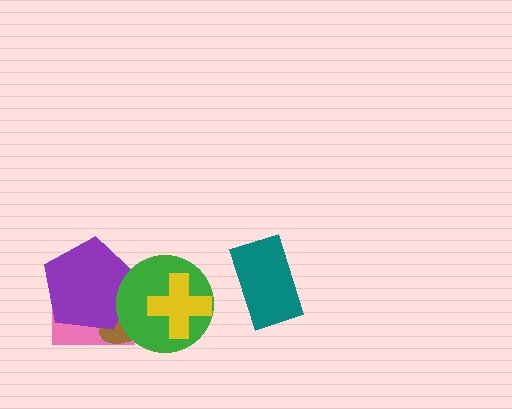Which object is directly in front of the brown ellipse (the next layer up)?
The purple pentagon is directly in front of the brown ellipse.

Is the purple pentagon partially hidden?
Yes, it is partially covered by another shape.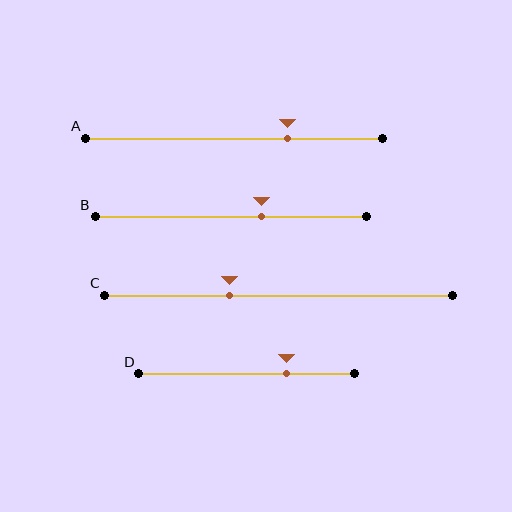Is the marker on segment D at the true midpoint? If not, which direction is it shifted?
No, the marker on segment D is shifted to the right by about 19% of the segment length.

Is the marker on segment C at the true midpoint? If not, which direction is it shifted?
No, the marker on segment C is shifted to the left by about 14% of the segment length.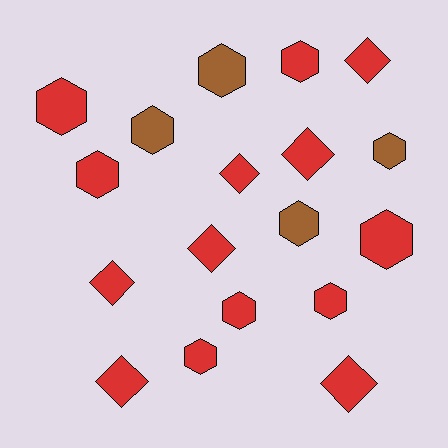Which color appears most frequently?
Red, with 14 objects.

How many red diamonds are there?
There are 7 red diamonds.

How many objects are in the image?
There are 18 objects.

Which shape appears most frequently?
Hexagon, with 11 objects.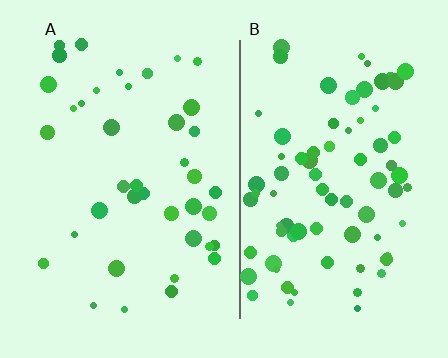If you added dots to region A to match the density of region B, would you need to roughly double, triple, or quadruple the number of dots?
Approximately double.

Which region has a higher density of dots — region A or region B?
B (the right).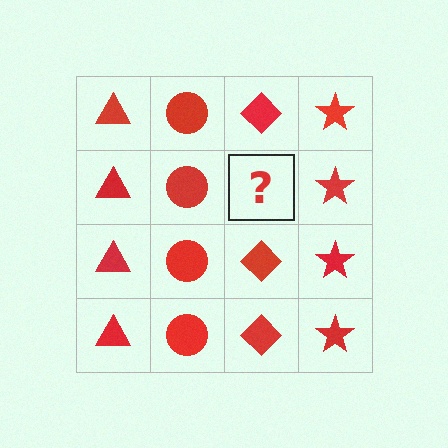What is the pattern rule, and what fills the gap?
The rule is that each column has a consistent shape. The gap should be filled with a red diamond.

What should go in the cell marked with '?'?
The missing cell should contain a red diamond.